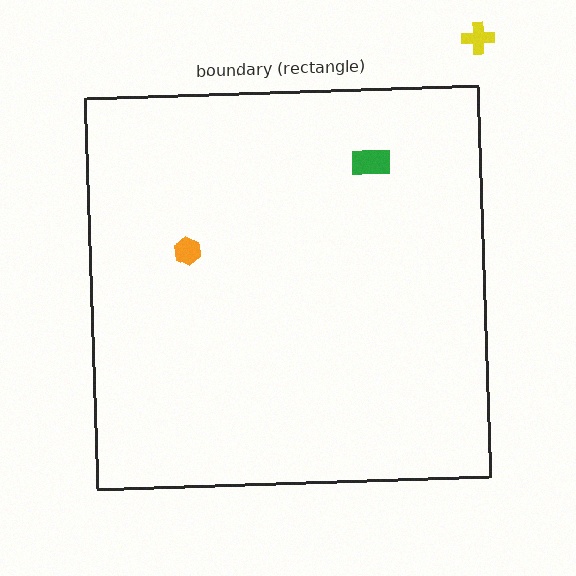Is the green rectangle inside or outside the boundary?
Inside.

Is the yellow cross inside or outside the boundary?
Outside.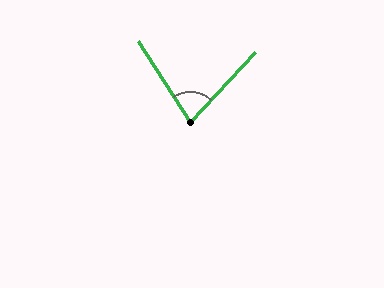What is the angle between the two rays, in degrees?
Approximately 75 degrees.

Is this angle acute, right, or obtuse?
It is acute.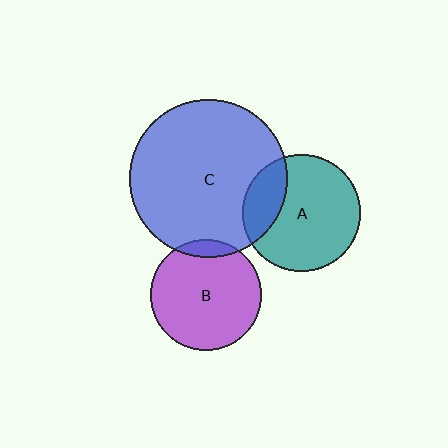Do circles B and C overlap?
Yes.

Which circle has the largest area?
Circle C (blue).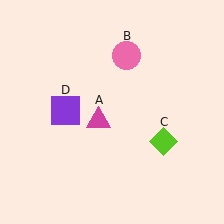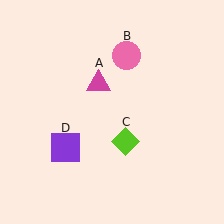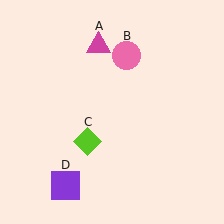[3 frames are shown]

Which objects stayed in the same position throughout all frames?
Pink circle (object B) remained stationary.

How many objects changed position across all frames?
3 objects changed position: magenta triangle (object A), lime diamond (object C), purple square (object D).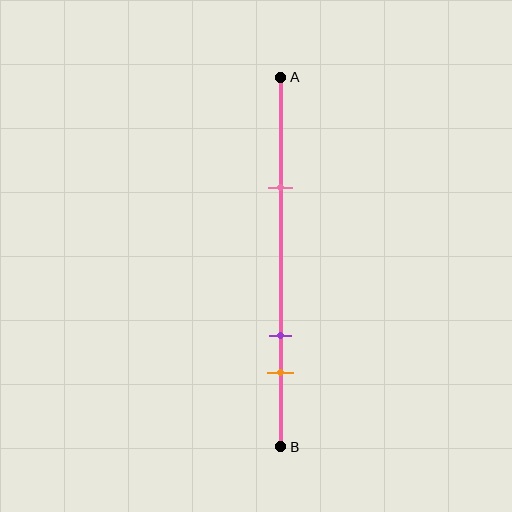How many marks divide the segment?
There are 3 marks dividing the segment.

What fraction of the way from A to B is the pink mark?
The pink mark is approximately 30% (0.3) of the way from A to B.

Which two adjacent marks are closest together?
The purple and orange marks are the closest adjacent pair.